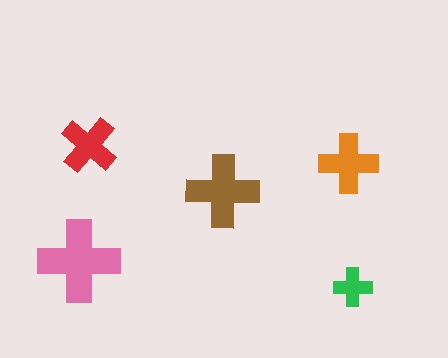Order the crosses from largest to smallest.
the pink one, the brown one, the orange one, the red one, the green one.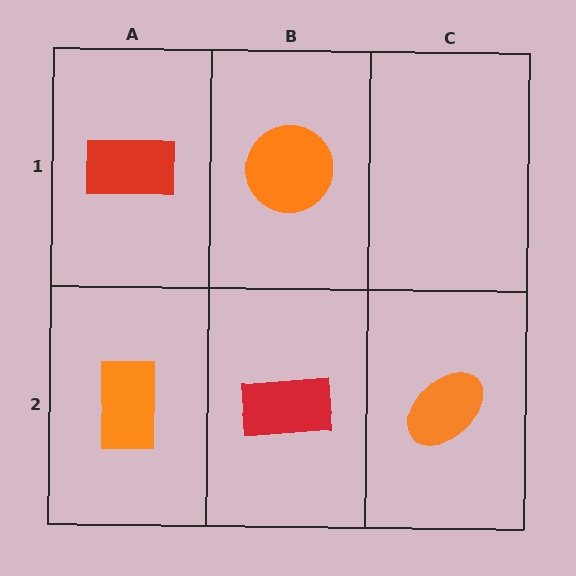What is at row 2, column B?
A red rectangle.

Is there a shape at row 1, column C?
No, that cell is empty.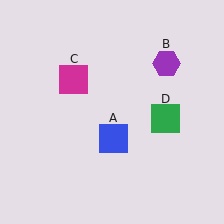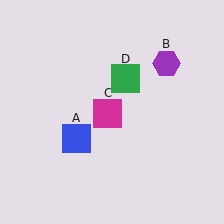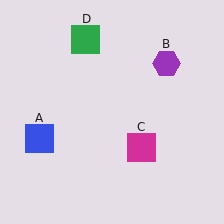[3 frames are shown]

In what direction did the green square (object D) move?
The green square (object D) moved up and to the left.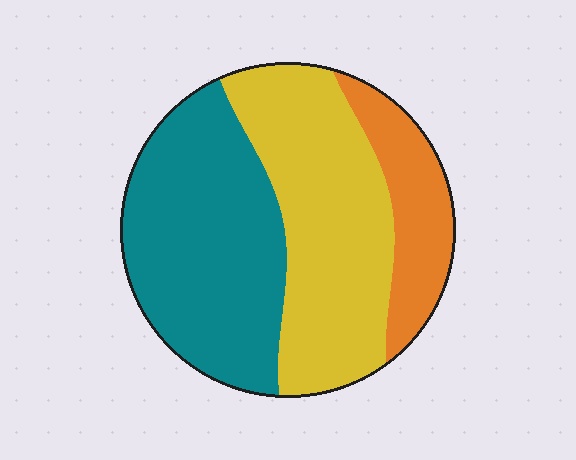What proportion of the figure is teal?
Teal covers 42% of the figure.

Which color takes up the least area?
Orange, at roughly 15%.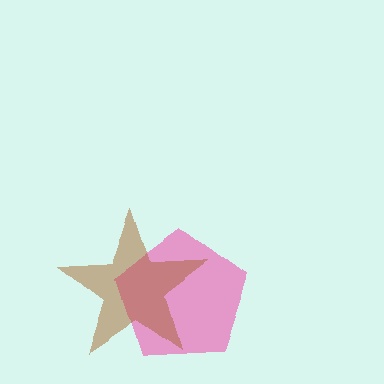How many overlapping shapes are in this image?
There are 2 overlapping shapes in the image.